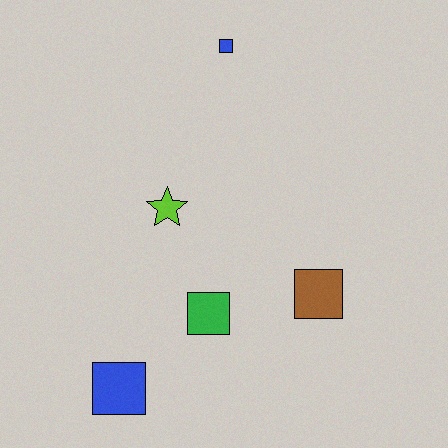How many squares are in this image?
There are 4 squares.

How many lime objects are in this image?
There is 1 lime object.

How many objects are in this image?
There are 5 objects.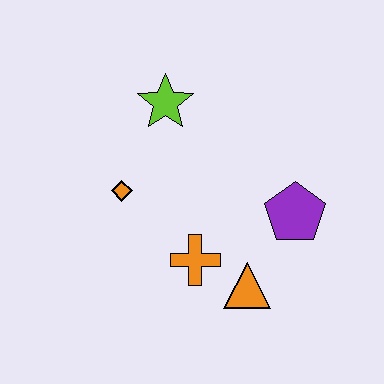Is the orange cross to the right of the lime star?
Yes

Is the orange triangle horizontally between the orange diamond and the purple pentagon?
Yes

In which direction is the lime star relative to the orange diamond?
The lime star is above the orange diamond.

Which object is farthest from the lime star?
The orange triangle is farthest from the lime star.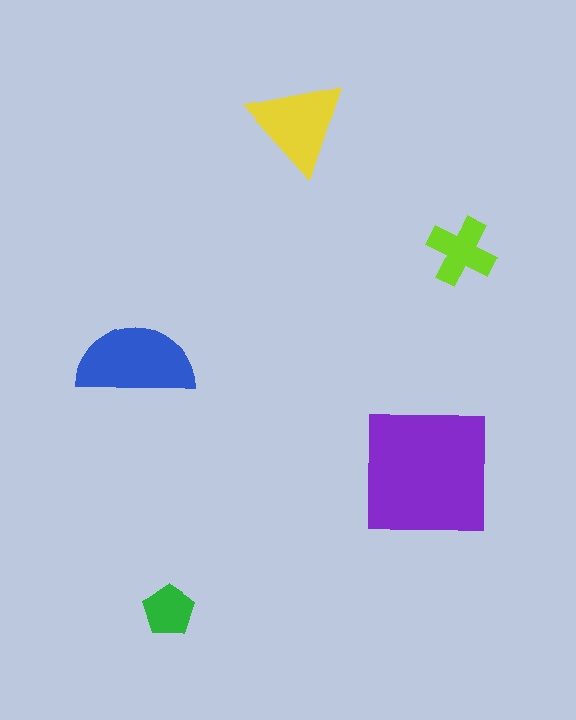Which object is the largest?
The purple square.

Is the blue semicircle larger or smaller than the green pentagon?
Larger.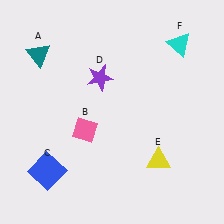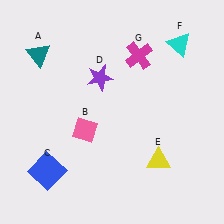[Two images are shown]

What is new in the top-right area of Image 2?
A magenta cross (G) was added in the top-right area of Image 2.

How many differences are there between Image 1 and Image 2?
There is 1 difference between the two images.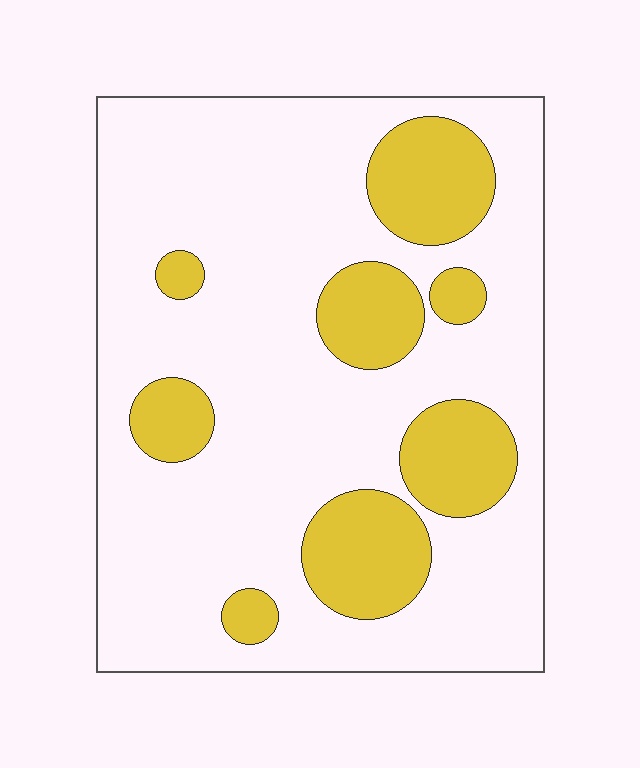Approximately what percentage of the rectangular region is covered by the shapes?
Approximately 25%.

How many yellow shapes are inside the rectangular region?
8.